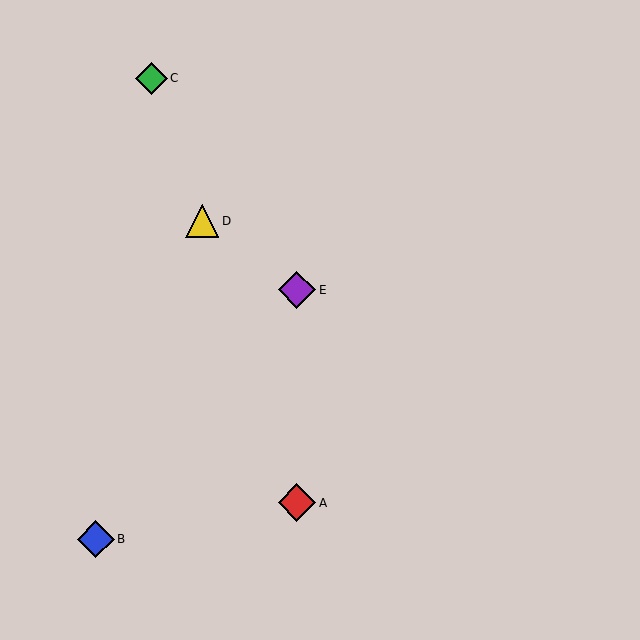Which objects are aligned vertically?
Objects A, E are aligned vertically.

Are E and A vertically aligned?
Yes, both are at x≈297.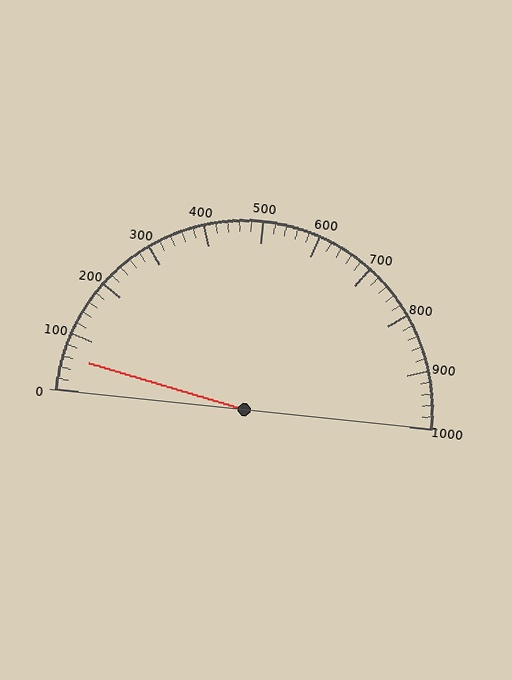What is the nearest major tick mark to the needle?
The nearest major tick mark is 100.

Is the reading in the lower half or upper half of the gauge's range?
The reading is in the lower half of the range (0 to 1000).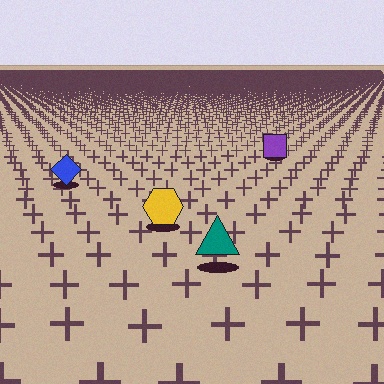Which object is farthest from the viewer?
The purple square is farthest from the viewer. It appears smaller and the ground texture around it is denser.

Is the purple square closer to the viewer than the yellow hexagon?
No. The yellow hexagon is closer — you can tell from the texture gradient: the ground texture is coarser near it.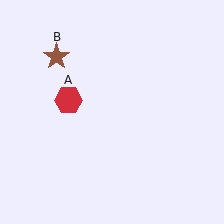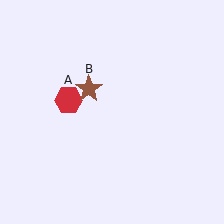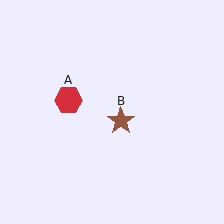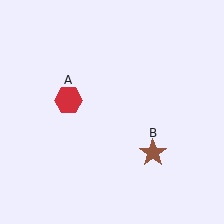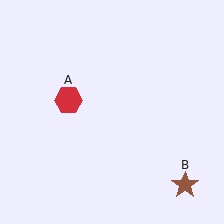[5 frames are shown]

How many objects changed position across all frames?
1 object changed position: brown star (object B).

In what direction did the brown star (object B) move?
The brown star (object B) moved down and to the right.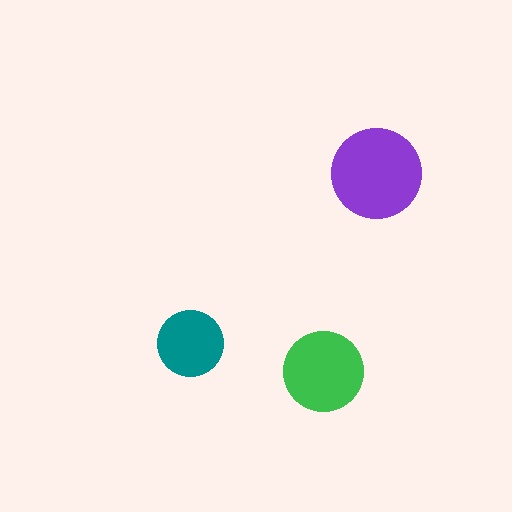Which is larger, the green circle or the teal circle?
The green one.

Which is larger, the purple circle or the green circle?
The purple one.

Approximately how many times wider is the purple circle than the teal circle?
About 1.5 times wider.